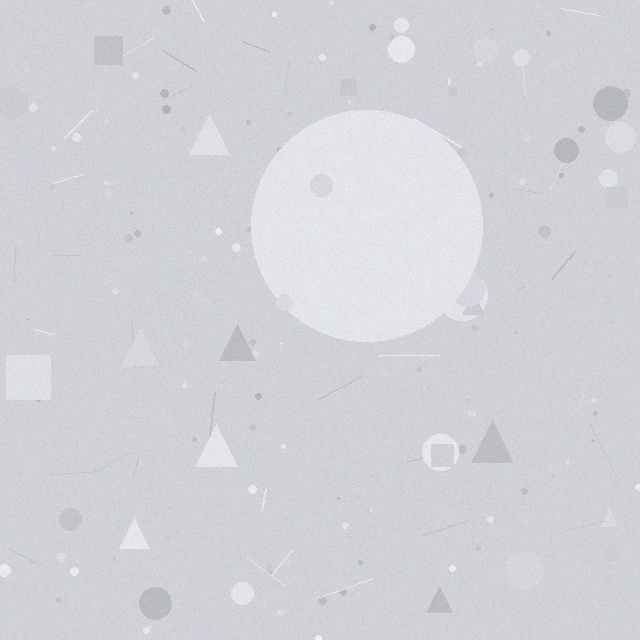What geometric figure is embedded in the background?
A circle is embedded in the background.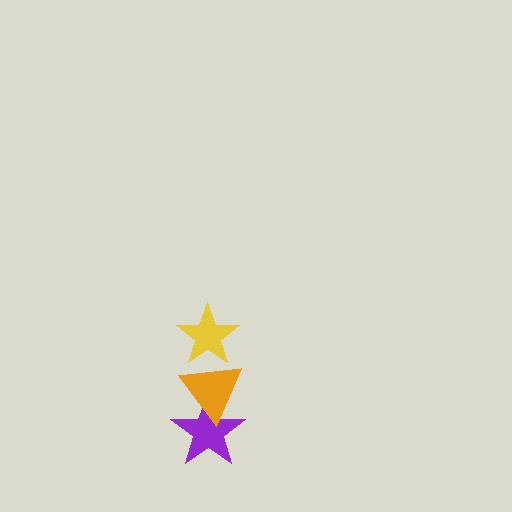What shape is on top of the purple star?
The orange triangle is on top of the purple star.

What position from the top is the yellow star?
The yellow star is 1st from the top.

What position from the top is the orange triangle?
The orange triangle is 2nd from the top.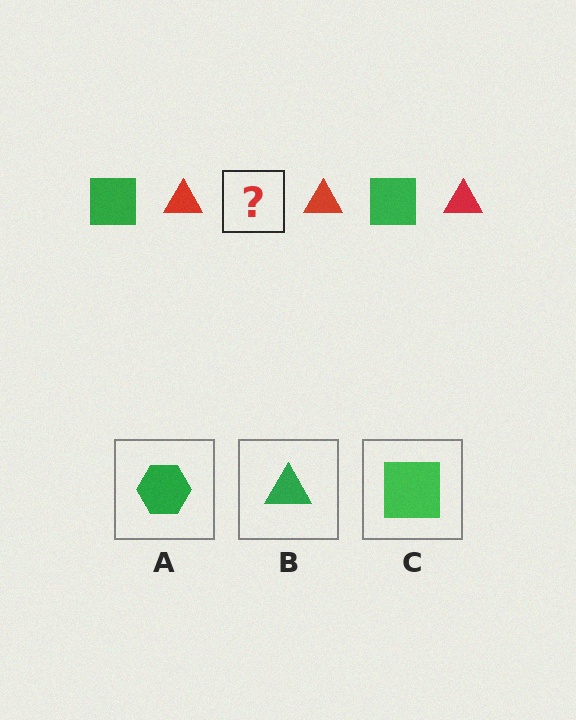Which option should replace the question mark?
Option C.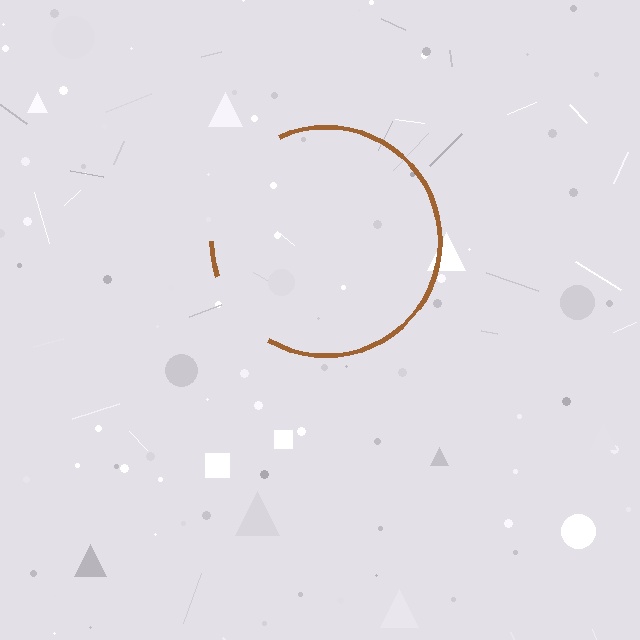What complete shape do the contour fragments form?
The contour fragments form a circle.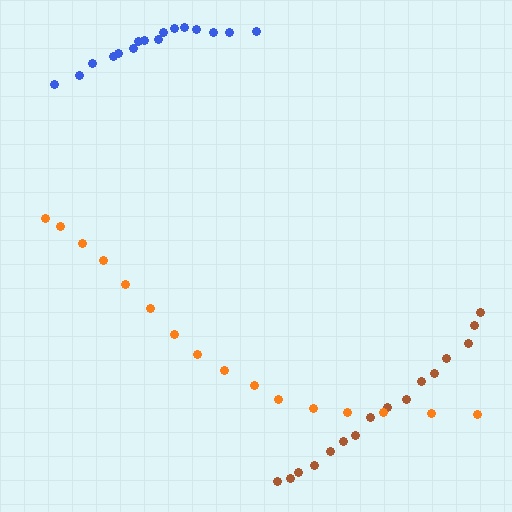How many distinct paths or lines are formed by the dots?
There are 3 distinct paths.